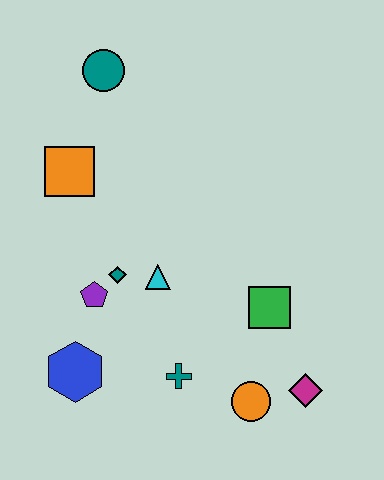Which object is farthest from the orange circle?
The teal circle is farthest from the orange circle.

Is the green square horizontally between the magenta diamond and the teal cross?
Yes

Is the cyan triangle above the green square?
Yes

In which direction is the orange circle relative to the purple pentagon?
The orange circle is to the right of the purple pentagon.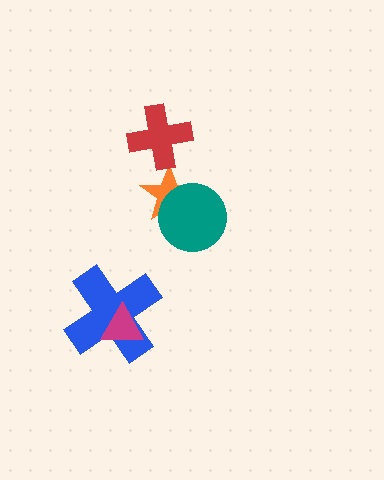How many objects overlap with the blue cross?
1 object overlaps with the blue cross.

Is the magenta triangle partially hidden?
No, no other shape covers it.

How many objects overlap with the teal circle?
1 object overlaps with the teal circle.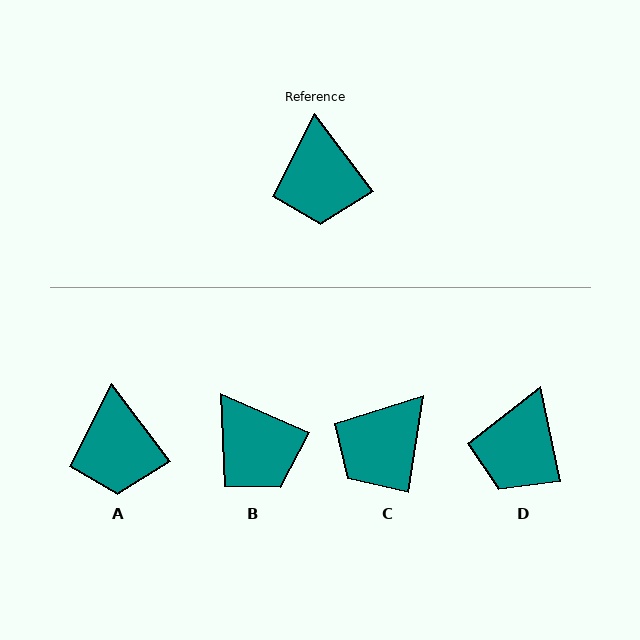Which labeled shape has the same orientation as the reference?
A.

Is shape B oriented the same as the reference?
No, it is off by about 29 degrees.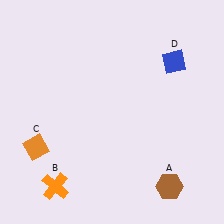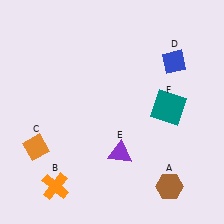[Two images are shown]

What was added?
A purple triangle (E), a teal square (F) were added in Image 2.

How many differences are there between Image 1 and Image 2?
There are 2 differences between the two images.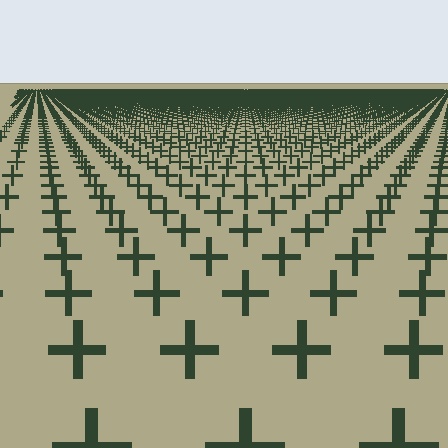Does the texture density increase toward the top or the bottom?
Density increases toward the top.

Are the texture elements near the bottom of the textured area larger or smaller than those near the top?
Larger. Near the bottom, elements are closer to the viewer and appear at a bigger on-screen size.